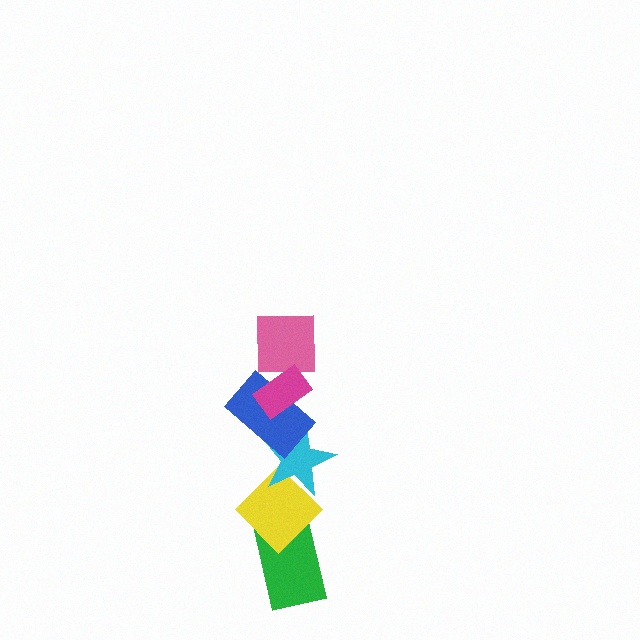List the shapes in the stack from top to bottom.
From top to bottom: the magenta rectangle, the pink square, the blue rectangle, the cyan star, the yellow diamond, the green rectangle.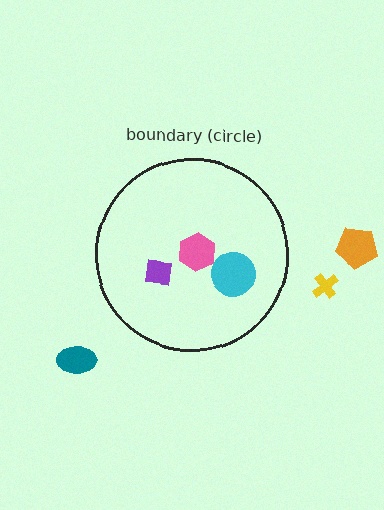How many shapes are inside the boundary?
3 inside, 3 outside.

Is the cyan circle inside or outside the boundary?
Inside.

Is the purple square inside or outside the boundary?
Inside.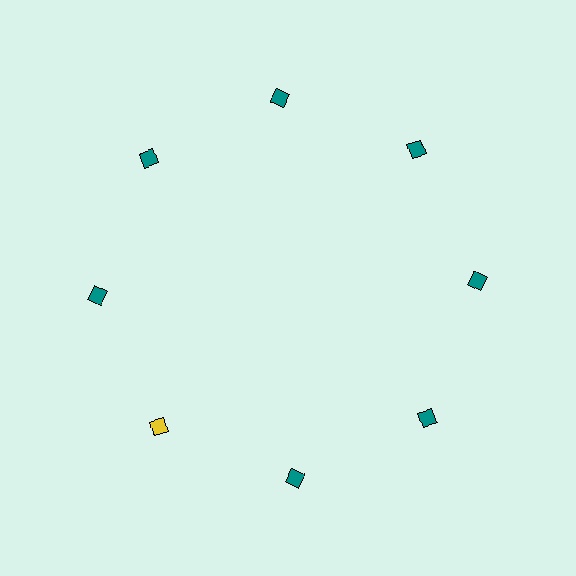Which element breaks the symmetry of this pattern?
The yellow diamond at roughly the 8 o'clock position breaks the symmetry. All other shapes are teal diamonds.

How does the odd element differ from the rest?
It has a different color: yellow instead of teal.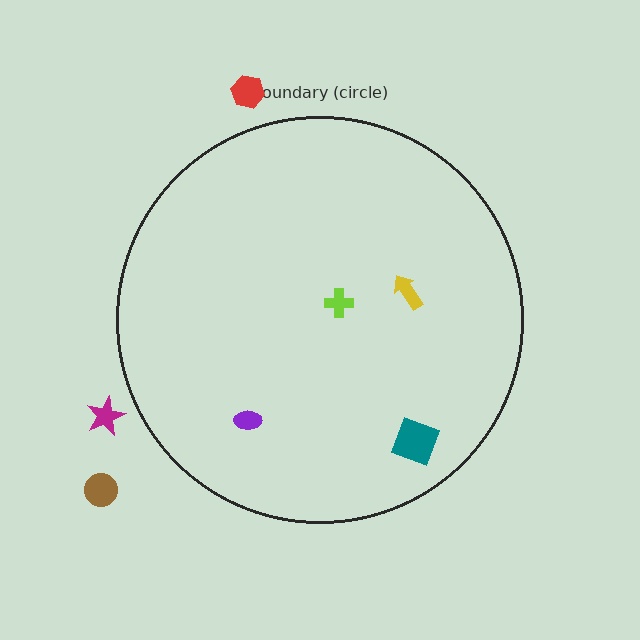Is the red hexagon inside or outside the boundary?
Outside.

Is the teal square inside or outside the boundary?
Inside.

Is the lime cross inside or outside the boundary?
Inside.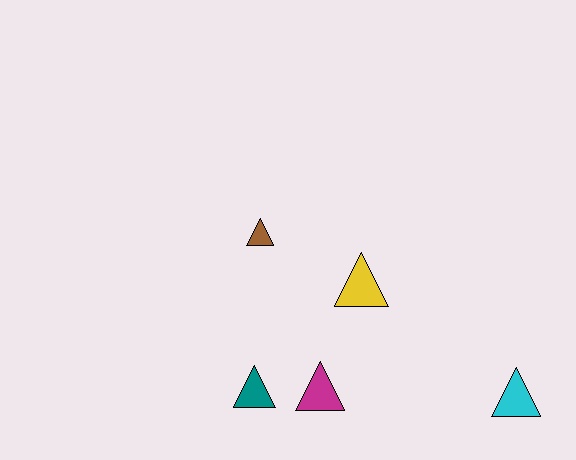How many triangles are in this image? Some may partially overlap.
There are 5 triangles.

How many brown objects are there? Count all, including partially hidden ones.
There is 1 brown object.